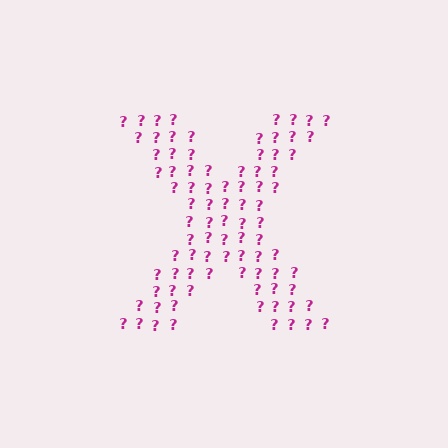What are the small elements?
The small elements are question marks.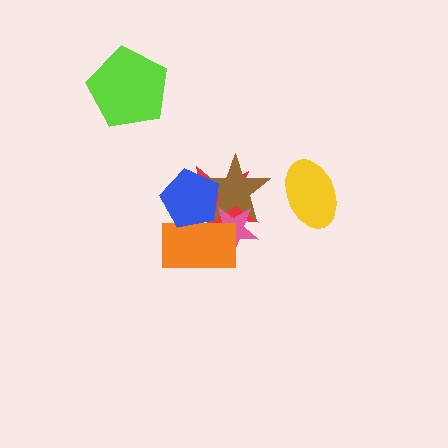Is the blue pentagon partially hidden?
No, no other shape covers it.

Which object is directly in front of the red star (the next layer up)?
The brown star is directly in front of the red star.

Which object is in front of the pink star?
The orange rectangle is in front of the pink star.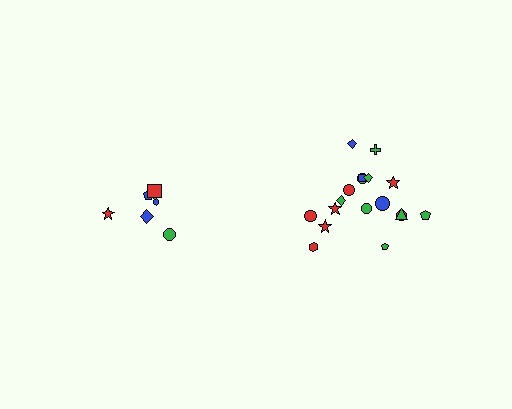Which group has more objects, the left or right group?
The right group.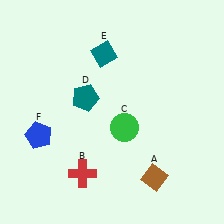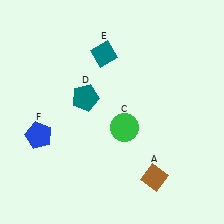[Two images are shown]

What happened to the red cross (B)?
The red cross (B) was removed in Image 2. It was in the bottom-left area of Image 1.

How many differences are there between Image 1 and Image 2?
There is 1 difference between the two images.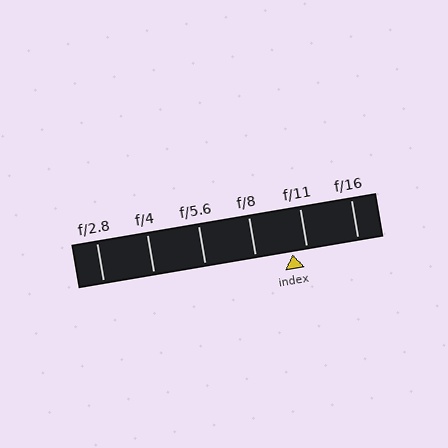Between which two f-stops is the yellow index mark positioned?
The index mark is between f/8 and f/11.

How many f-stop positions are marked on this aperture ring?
There are 6 f-stop positions marked.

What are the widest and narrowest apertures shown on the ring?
The widest aperture shown is f/2.8 and the narrowest is f/16.